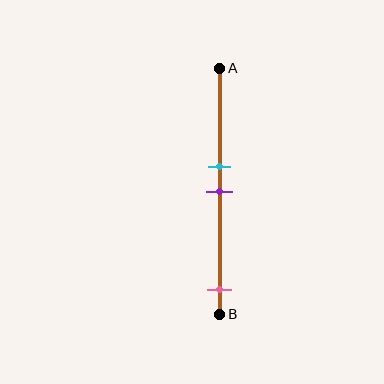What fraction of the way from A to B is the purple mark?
The purple mark is approximately 50% (0.5) of the way from A to B.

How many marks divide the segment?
There are 3 marks dividing the segment.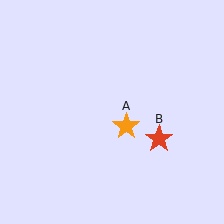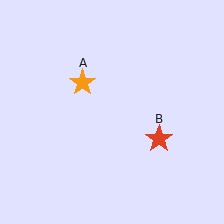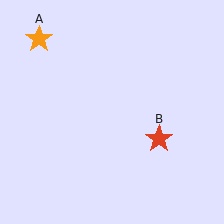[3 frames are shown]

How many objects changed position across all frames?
1 object changed position: orange star (object A).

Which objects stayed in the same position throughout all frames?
Red star (object B) remained stationary.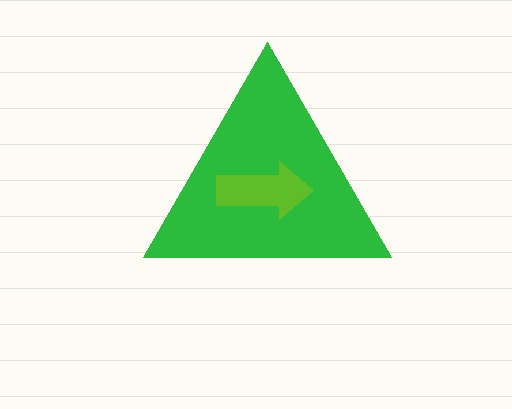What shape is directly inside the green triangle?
The lime arrow.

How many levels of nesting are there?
2.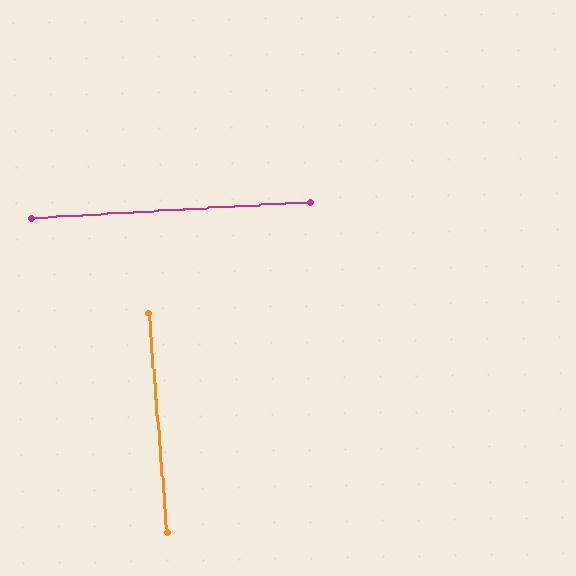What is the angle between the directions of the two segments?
Approximately 89 degrees.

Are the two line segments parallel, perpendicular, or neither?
Perpendicular — they meet at approximately 89°.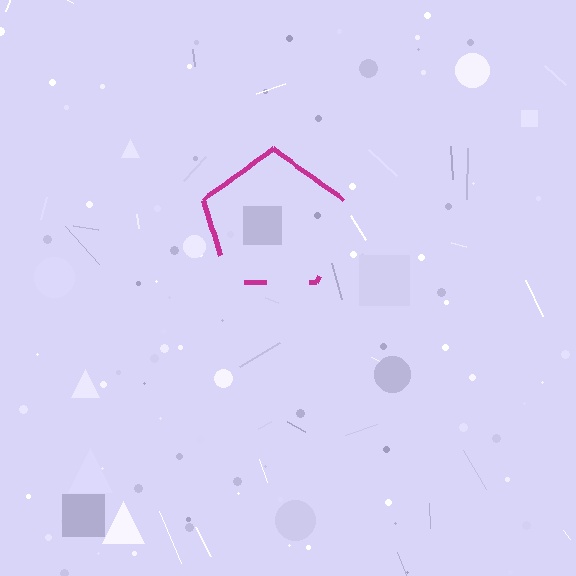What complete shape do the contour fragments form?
The contour fragments form a pentagon.